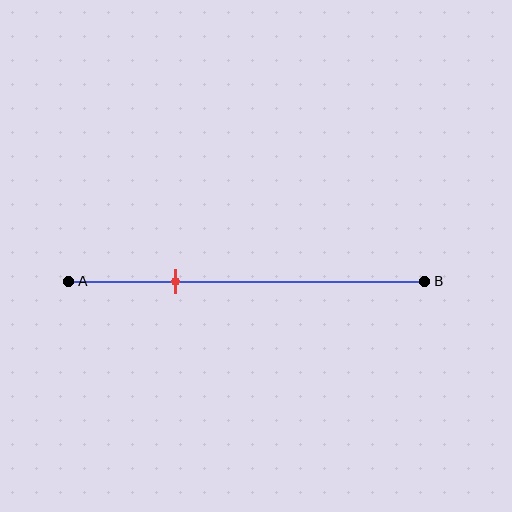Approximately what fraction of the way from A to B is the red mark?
The red mark is approximately 30% of the way from A to B.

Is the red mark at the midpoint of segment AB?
No, the mark is at about 30% from A, not at the 50% midpoint.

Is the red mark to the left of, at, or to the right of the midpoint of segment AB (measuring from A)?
The red mark is to the left of the midpoint of segment AB.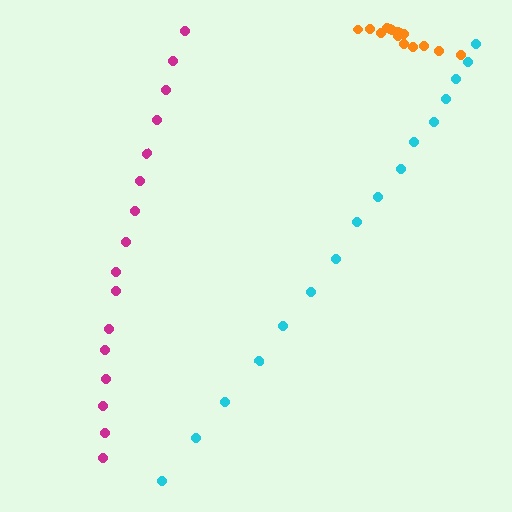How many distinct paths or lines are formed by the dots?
There are 3 distinct paths.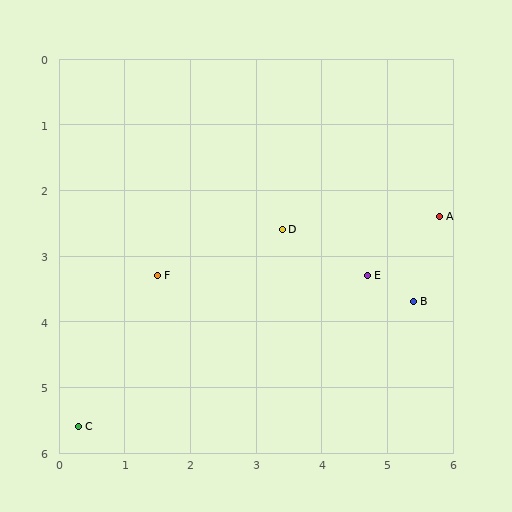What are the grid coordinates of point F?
Point F is at approximately (1.5, 3.3).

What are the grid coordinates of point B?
Point B is at approximately (5.4, 3.7).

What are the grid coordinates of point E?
Point E is at approximately (4.7, 3.3).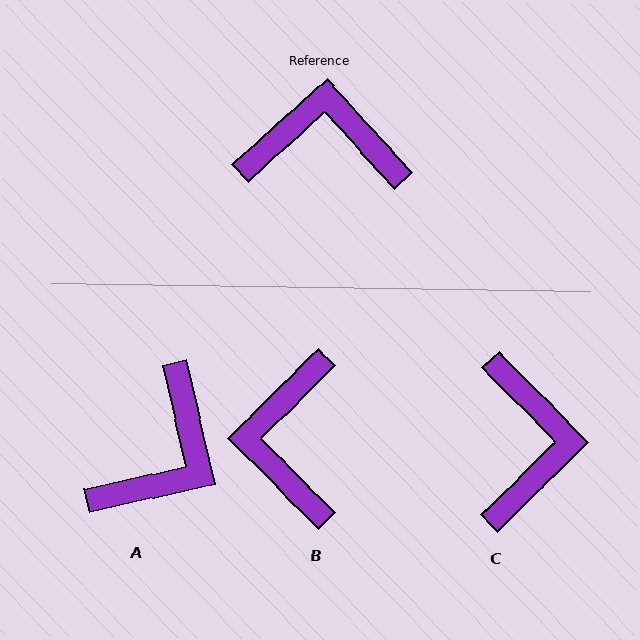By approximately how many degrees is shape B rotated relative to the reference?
Approximately 93 degrees counter-clockwise.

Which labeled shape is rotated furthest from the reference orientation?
A, about 120 degrees away.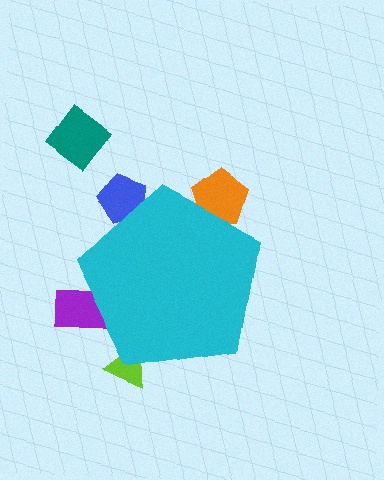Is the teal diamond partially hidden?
No, the teal diamond is fully visible.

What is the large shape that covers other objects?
A cyan pentagon.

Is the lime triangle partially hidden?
Yes, the lime triangle is partially hidden behind the cyan pentagon.